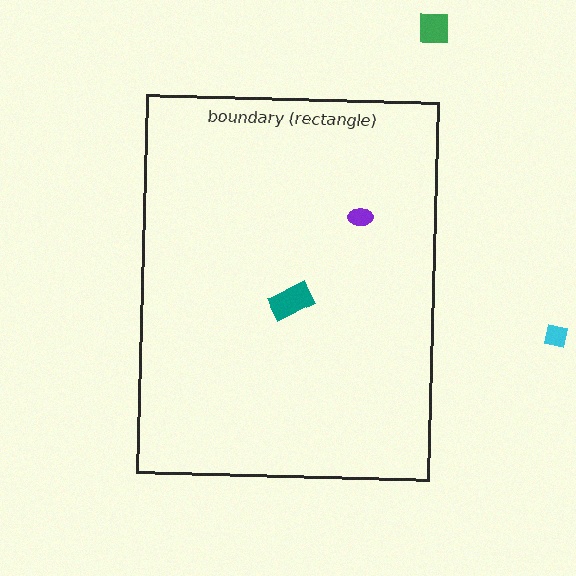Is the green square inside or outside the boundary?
Outside.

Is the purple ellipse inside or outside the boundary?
Inside.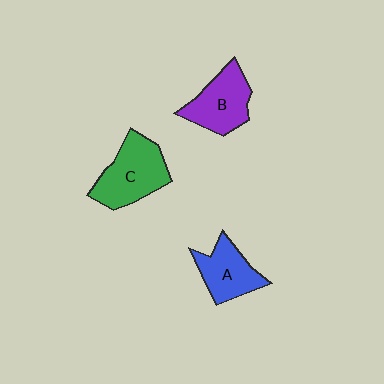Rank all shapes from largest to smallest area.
From largest to smallest: C (green), B (purple), A (blue).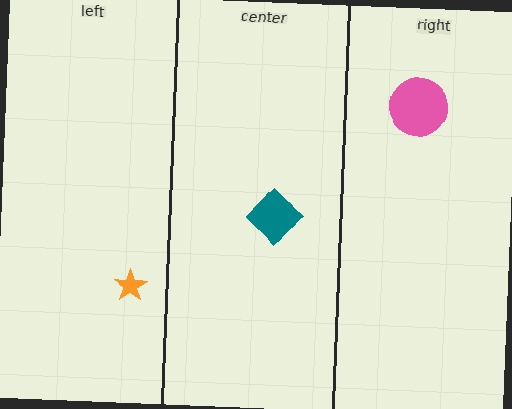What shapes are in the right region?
The pink circle.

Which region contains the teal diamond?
The center region.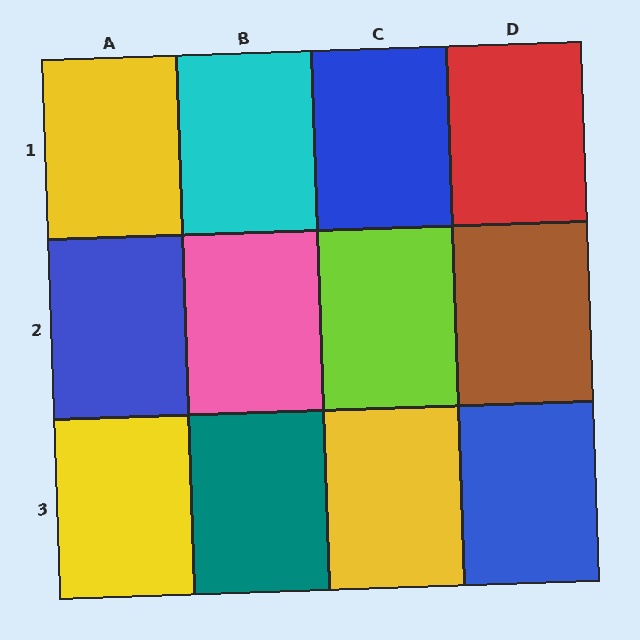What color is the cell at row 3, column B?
Teal.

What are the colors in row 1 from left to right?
Yellow, cyan, blue, red.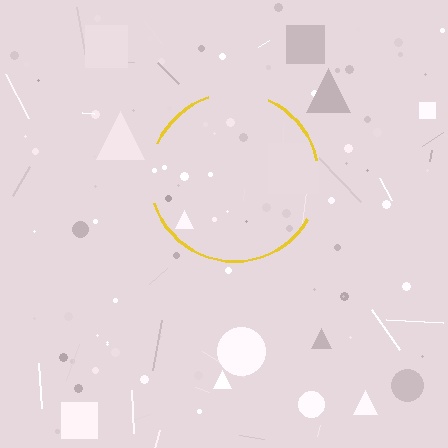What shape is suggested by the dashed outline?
The dashed outline suggests a circle.